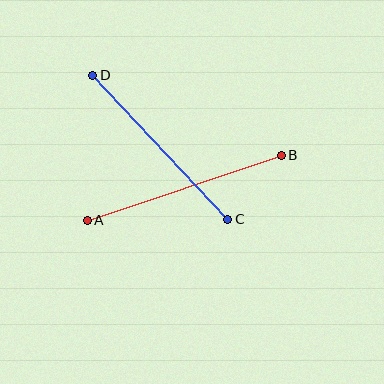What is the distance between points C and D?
The distance is approximately 197 pixels.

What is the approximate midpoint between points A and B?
The midpoint is at approximately (184, 188) pixels.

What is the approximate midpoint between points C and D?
The midpoint is at approximately (160, 147) pixels.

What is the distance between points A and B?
The distance is approximately 205 pixels.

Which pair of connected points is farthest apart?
Points A and B are farthest apart.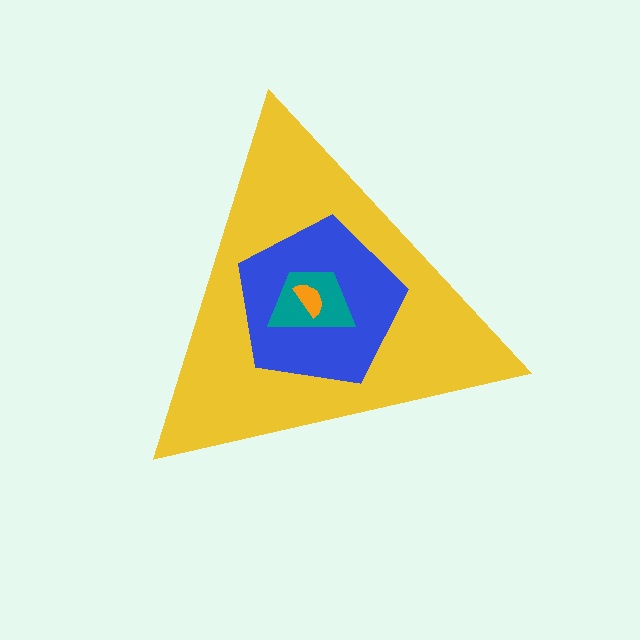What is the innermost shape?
The orange semicircle.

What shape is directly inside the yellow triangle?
The blue pentagon.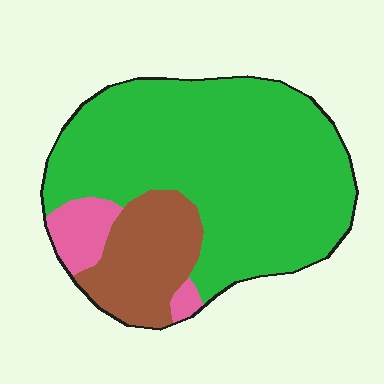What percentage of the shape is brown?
Brown covers 19% of the shape.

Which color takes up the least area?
Pink, at roughly 10%.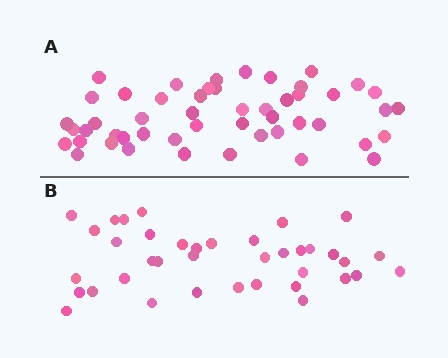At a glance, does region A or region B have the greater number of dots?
Region A (the top region) has more dots.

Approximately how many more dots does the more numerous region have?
Region A has roughly 12 or so more dots than region B.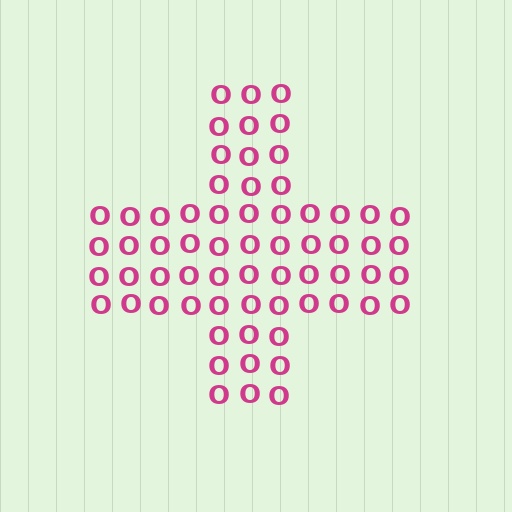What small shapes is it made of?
It is made of small letter O's.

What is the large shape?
The large shape is a cross.